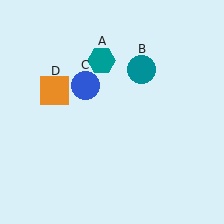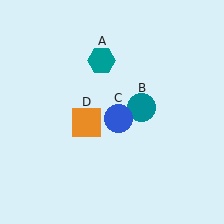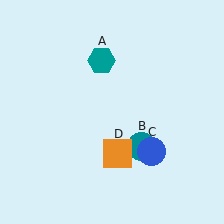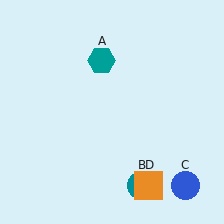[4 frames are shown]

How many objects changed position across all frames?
3 objects changed position: teal circle (object B), blue circle (object C), orange square (object D).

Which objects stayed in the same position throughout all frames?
Teal hexagon (object A) remained stationary.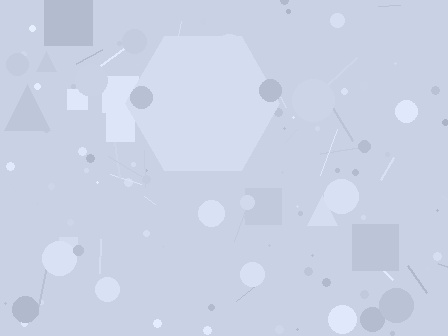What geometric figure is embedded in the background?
A hexagon is embedded in the background.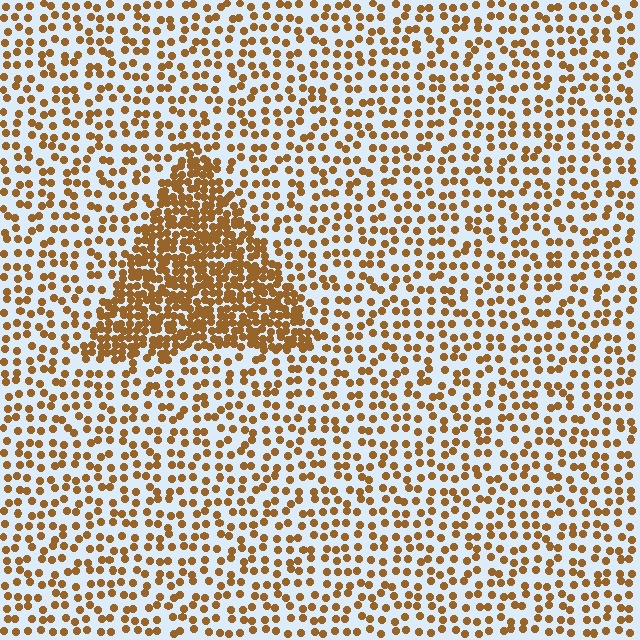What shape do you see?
I see a triangle.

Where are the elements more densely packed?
The elements are more densely packed inside the triangle boundary.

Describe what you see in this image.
The image contains small brown elements arranged at two different densities. A triangle-shaped region is visible where the elements are more densely packed than the surrounding area.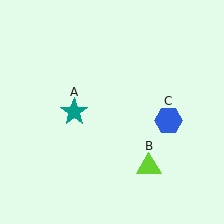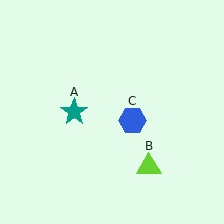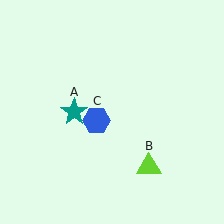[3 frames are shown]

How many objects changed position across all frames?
1 object changed position: blue hexagon (object C).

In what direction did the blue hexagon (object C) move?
The blue hexagon (object C) moved left.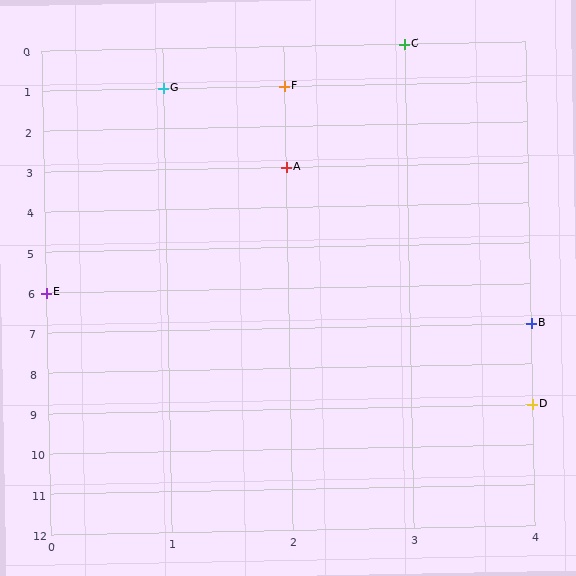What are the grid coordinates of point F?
Point F is at grid coordinates (2, 1).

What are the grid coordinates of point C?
Point C is at grid coordinates (3, 0).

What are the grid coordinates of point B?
Point B is at grid coordinates (4, 7).